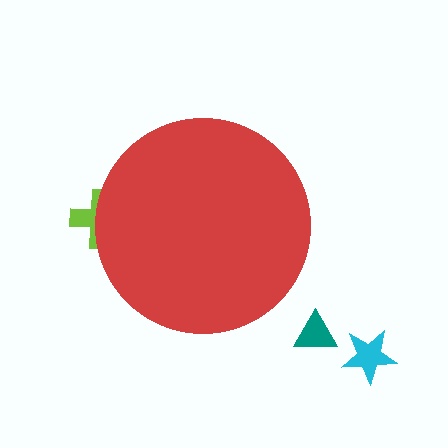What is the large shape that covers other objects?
A red circle.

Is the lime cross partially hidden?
Yes, the lime cross is partially hidden behind the red circle.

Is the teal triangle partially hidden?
No, the teal triangle is fully visible.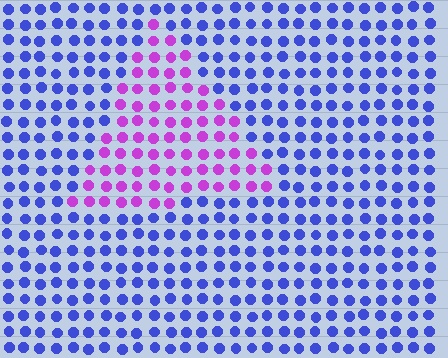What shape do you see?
I see a triangle.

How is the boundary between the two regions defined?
The boundary is defined purely by a slight shift in hue (about 60 degrees). Spacing, size, and orientation are identical on both sides.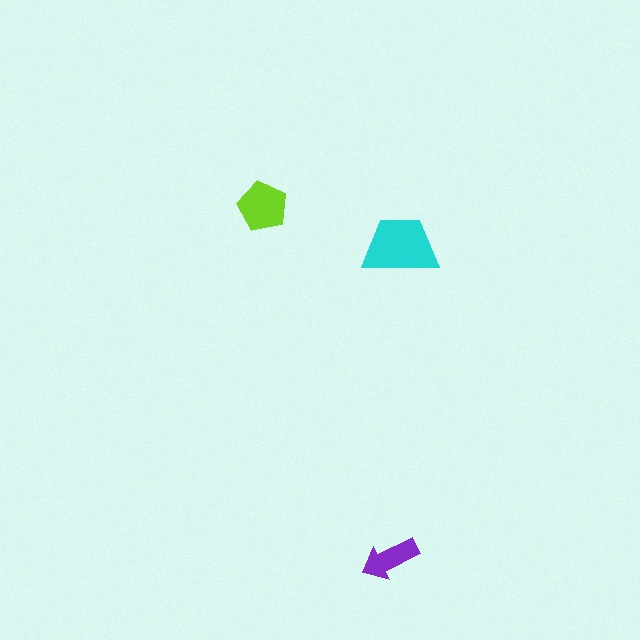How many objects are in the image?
There are 3 objects in the image.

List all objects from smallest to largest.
The purple arrow, the lime pentagon, the cyan trapezoid.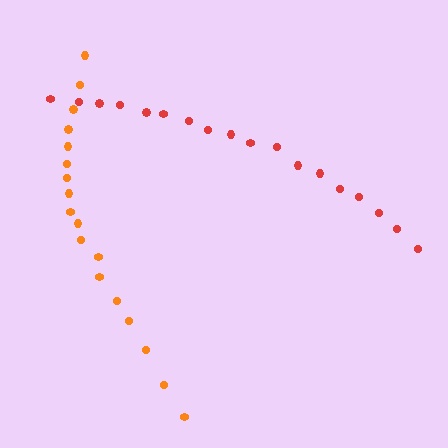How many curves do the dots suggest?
There are 2 distinct paths.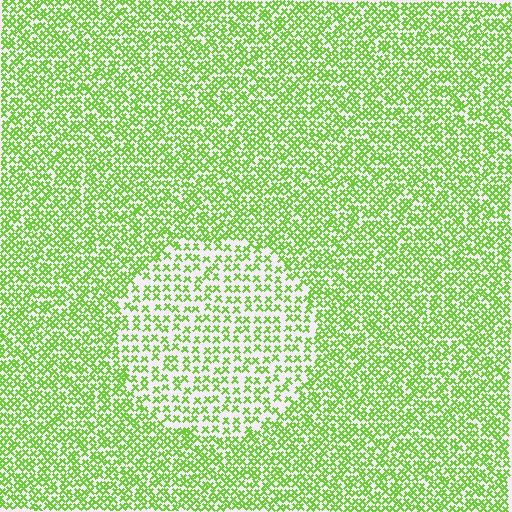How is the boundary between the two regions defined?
The boundary is defined by a change in element density (approximately 1.8x ratio). All elements are the same color, size, and shape.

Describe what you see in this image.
The image contains small lime elements arranged at two different densities. A circle-shaped region is visible where the elements are less densely packed than the surrounding area.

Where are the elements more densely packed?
The elements are more densely packed outside the circle boundary.